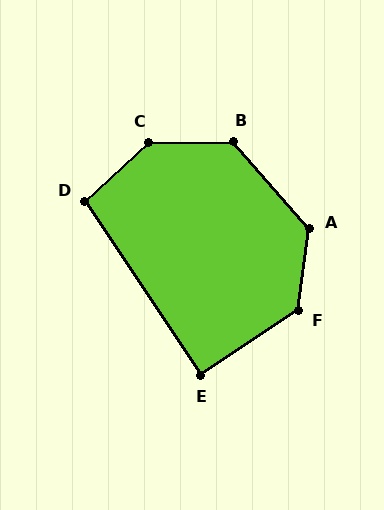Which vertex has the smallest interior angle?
E, at approximately 91 degrees.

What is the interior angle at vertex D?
Approximately 99 degrees (obtuse).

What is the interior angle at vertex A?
Approximately 131 degrees (obtuse).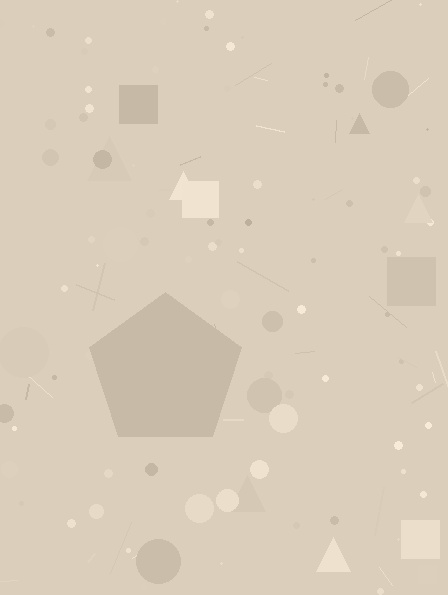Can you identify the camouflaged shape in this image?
The camouflaged shape is a pentagon.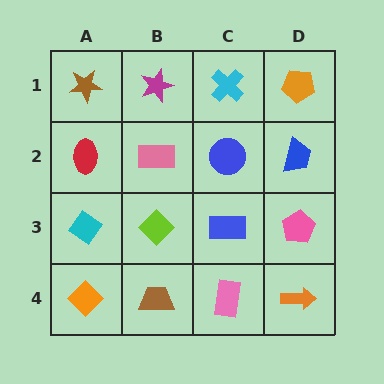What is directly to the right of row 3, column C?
A pink pentagon.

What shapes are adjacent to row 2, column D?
An orange pentagon (row 1, column D), a pink pentagon (row 3, column D), a blue circle (row 2, column C).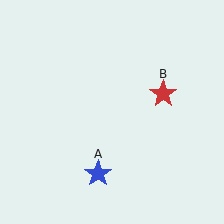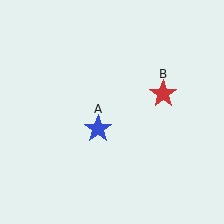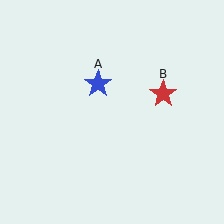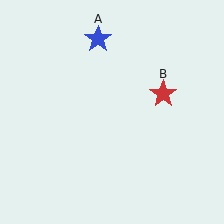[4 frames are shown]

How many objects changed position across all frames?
1 object changed position: blue star (object A).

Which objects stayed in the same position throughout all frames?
Red star (object B) remained stationary.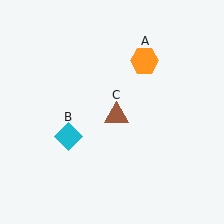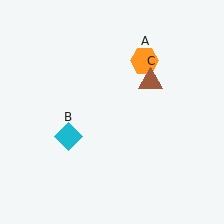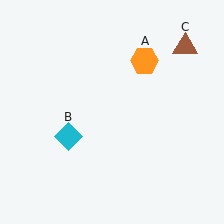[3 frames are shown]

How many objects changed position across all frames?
1 object changed position: brown triangle (object C).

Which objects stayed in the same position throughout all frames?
Orange hexagon (object A) and cyan diamond (object B) remained stationary.